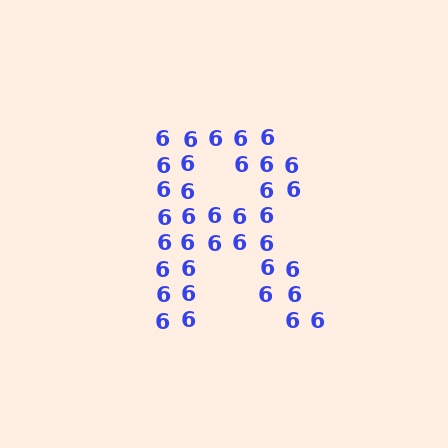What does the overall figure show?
The overall figure shows the letter R.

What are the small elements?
The small elements are digit 6's.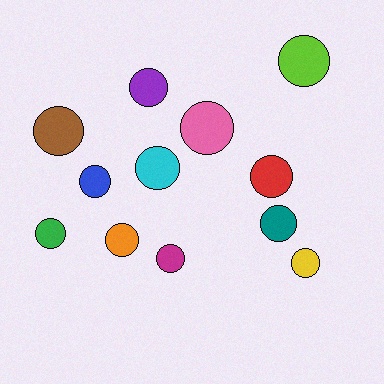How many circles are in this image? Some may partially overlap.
There are 12 circles.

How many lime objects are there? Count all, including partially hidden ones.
There is 1 lime object.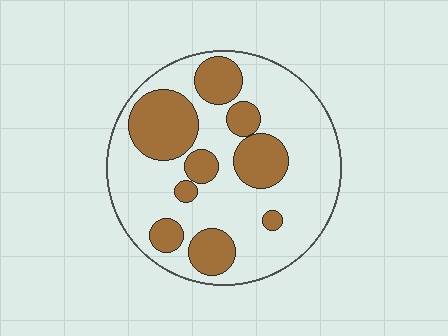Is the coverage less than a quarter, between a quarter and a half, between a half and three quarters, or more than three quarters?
Between a quarter and a half.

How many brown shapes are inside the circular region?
9.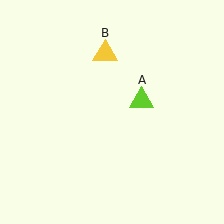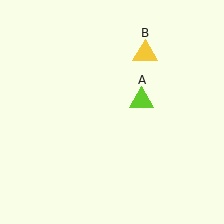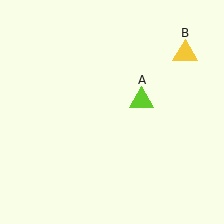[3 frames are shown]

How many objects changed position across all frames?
1 object changed position: yellow triangle (object B).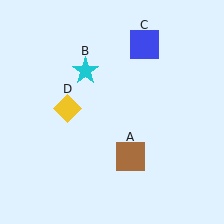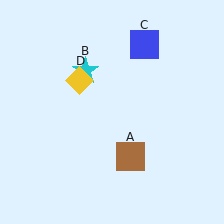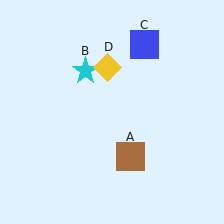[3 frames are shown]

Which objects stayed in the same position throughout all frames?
Brown square (object A) and cyan star (object B) and blue square (object C) remained stationary.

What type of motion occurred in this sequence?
The yellow diamond (object D) rotated clockwise around the center of the scene.